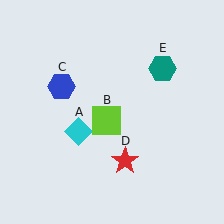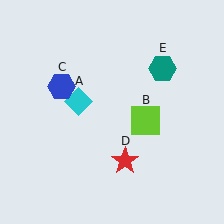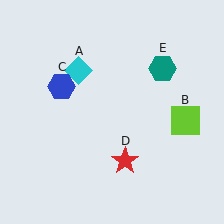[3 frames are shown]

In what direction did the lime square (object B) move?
The lime square (object B) moved right.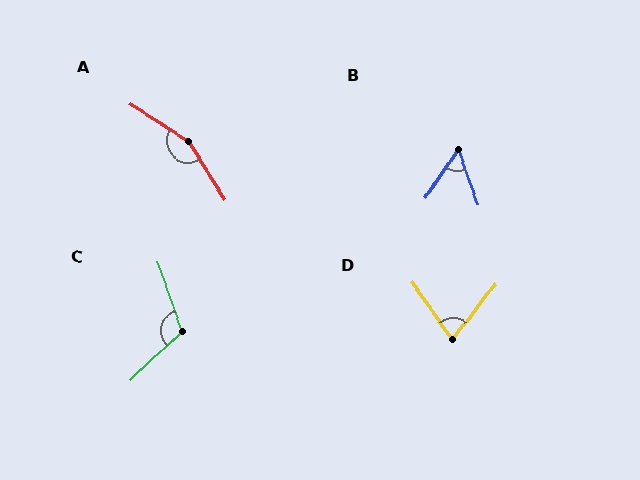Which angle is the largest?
A, at approximately 155 degrees.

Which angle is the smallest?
B, at approximately 54 degrees.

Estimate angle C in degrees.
Approximately 114 degrees.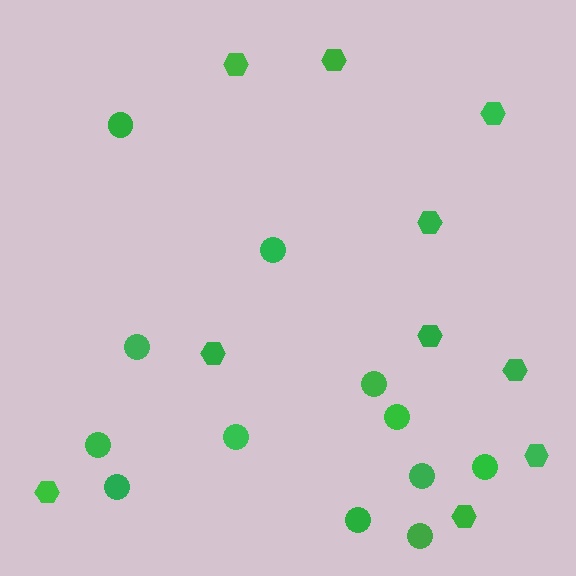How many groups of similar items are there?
There are 2 groups: one group of hexagons (10) and one group of circles (12).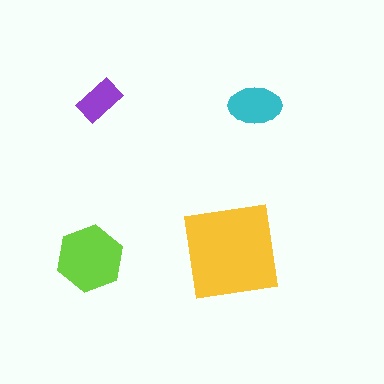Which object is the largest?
The yellow square.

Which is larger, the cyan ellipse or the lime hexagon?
The lime hexagon.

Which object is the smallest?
The purple rectangle.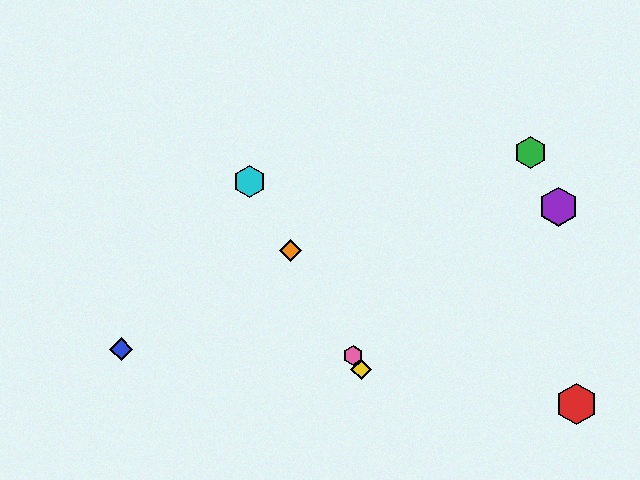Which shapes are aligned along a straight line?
The yellow diamond, the orange diamond, the cyan hexagon, the pink hexagon are aligned along a straight line.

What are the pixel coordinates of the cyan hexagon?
The cyan hexagon is at (250, 181).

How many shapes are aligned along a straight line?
4 shapes (the yellow diamond, the orange diamond, the cyan hexagon, the pink hexagon) are aligned along a straight line.